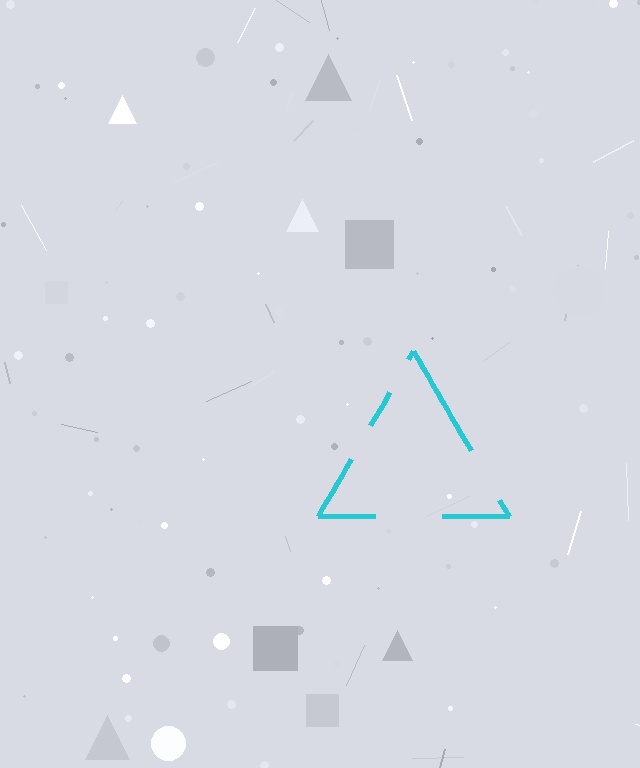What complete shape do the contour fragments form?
The contour fragments form a triangle.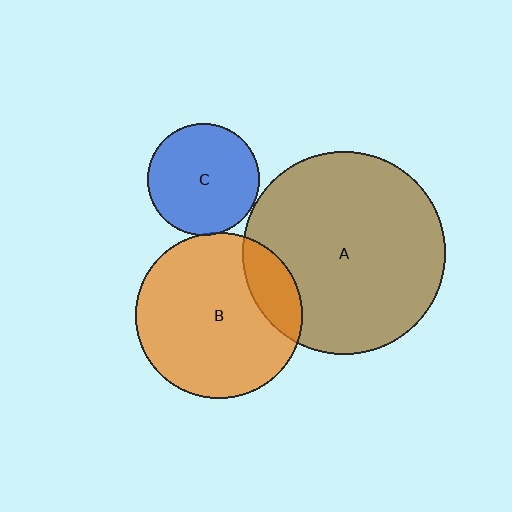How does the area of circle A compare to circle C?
Approximately 3.3 times.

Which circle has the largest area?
Circle A (brown).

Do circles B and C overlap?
Yes.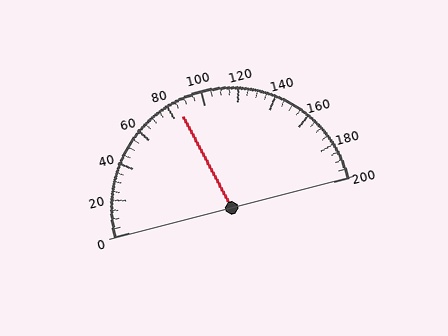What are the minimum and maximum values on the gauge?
The gauge ranges from 0 to 200.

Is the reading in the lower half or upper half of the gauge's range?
The reading is in the lower half of the range (0 to 200).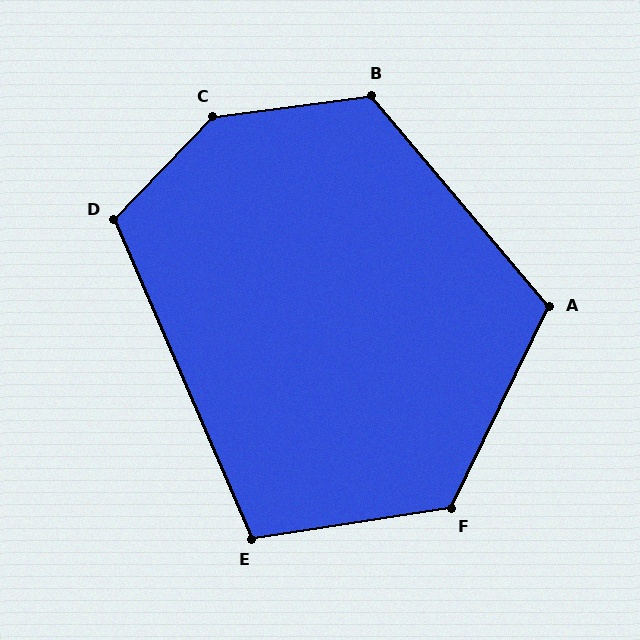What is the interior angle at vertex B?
Approximately 123 degrees (obtuse).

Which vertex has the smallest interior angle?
E, at approximately 105 degrees.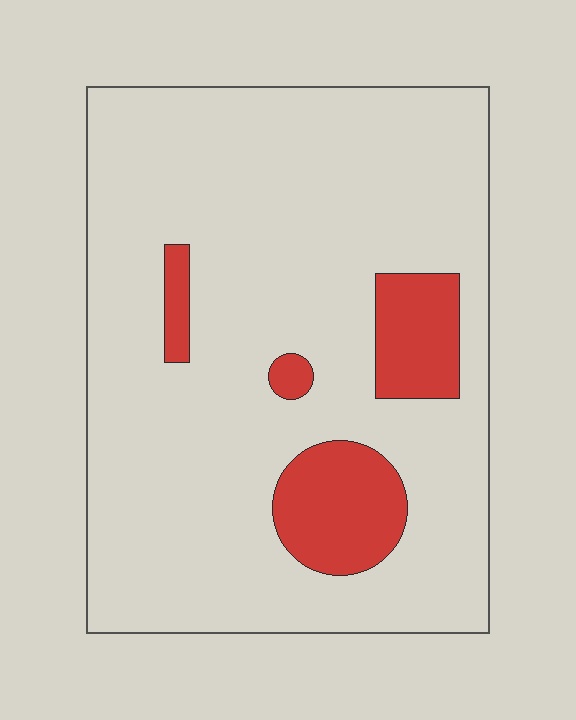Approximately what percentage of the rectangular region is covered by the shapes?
Approximately 15%.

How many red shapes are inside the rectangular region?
4.